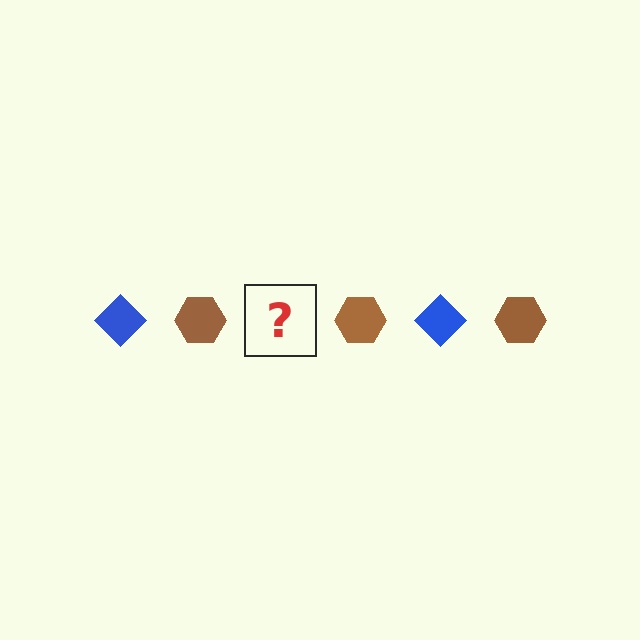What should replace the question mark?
The question mark should be replaced with a blue diamond.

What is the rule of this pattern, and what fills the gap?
The rule is that the pattern alternates between blue diamond and brown hexagon. The gap should be filled with a blue diamond.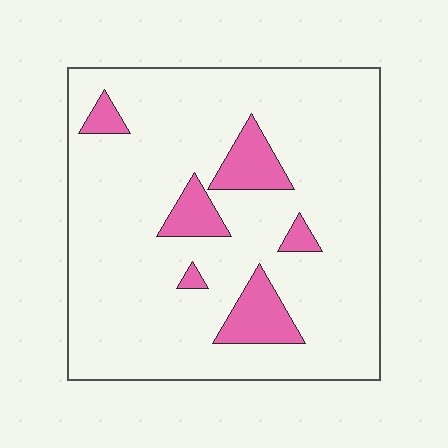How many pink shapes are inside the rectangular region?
6.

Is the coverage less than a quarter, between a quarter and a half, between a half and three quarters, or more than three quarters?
Less than a quarter.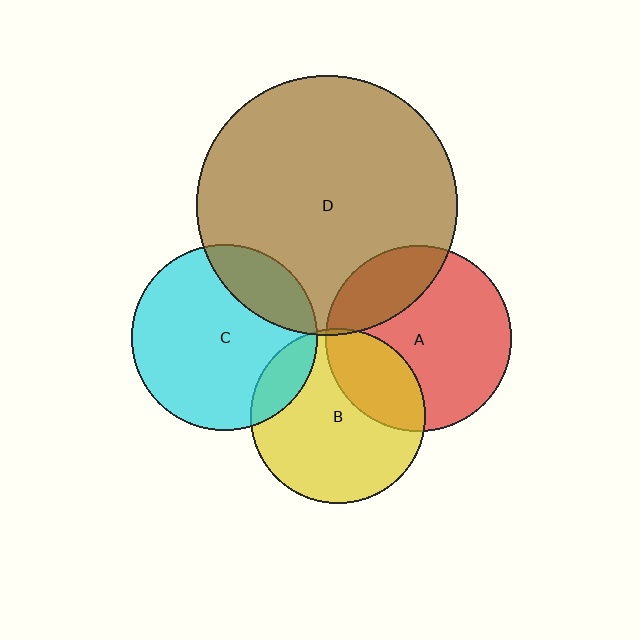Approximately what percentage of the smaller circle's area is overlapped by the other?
Approximately 15%.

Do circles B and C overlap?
Yes.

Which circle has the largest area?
Circle D (brown).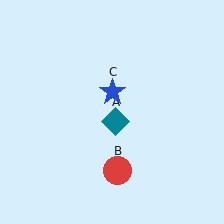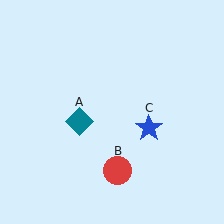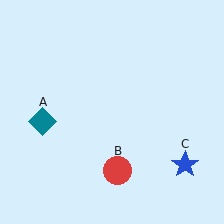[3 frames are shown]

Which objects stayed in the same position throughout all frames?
Red circle (object B) remained stationary.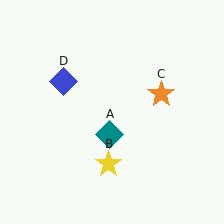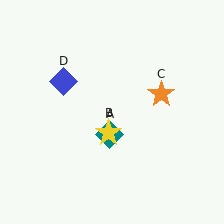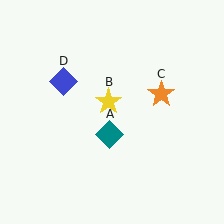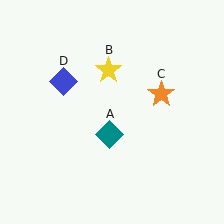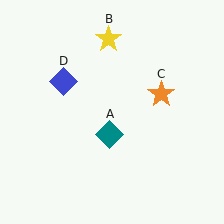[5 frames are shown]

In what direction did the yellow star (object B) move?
The yellow star (object B) moved up.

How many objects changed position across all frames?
1 object changed position: yellow star (object B).